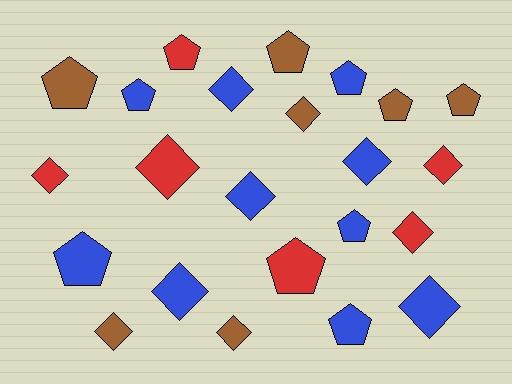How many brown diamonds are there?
There are 3 brown diamonds.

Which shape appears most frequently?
Diamond, with 12 objects.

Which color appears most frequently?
Blue, with 10 objects.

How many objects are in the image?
There are 23 objects.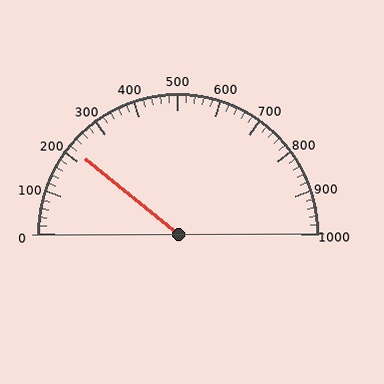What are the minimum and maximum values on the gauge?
The gauge ranges from 0 to 1000.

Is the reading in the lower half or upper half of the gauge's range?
The reading is in the lower half of the range (0 to 1000).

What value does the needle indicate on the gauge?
The needle indicates approximately 220.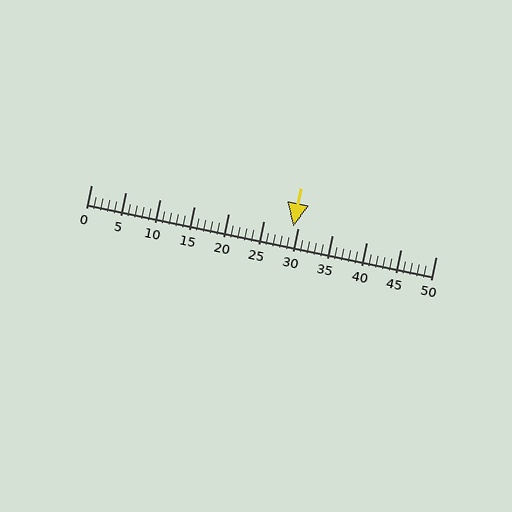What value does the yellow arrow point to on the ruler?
The yellow arrow points to approximately 29.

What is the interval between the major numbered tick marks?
The major tick marks are spaced 5 units apart.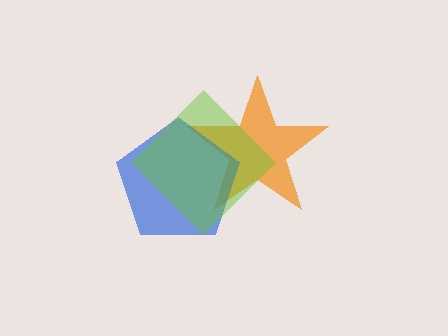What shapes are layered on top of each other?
The layered shapes are: an orange star, a blue pentagon, a lime diamond.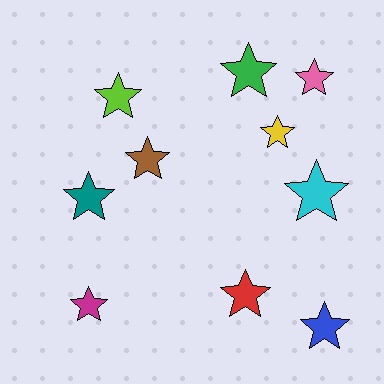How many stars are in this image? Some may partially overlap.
There are 10 stars.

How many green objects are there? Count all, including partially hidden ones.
There is 1 green object.